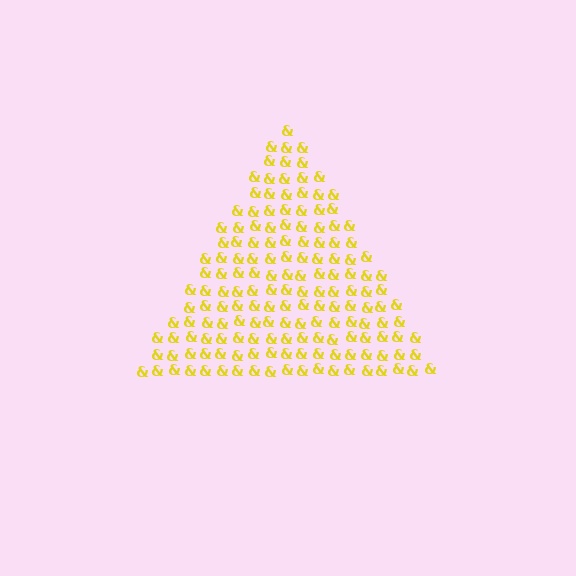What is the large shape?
The large shape is a triangle.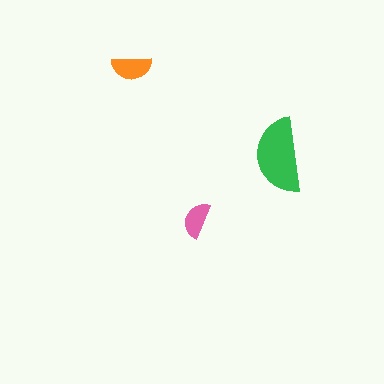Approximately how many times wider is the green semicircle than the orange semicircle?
About 2 times wider.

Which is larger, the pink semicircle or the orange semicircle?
The orange one.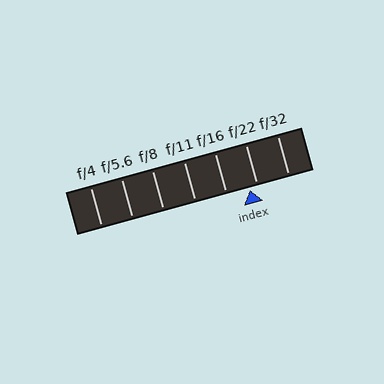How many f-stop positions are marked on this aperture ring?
There are 7 f-stop positions marked.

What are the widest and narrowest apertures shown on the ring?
The widest aperture shown is f/4 and the narrowest is f/32.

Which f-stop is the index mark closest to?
The index mark is closest to f/22.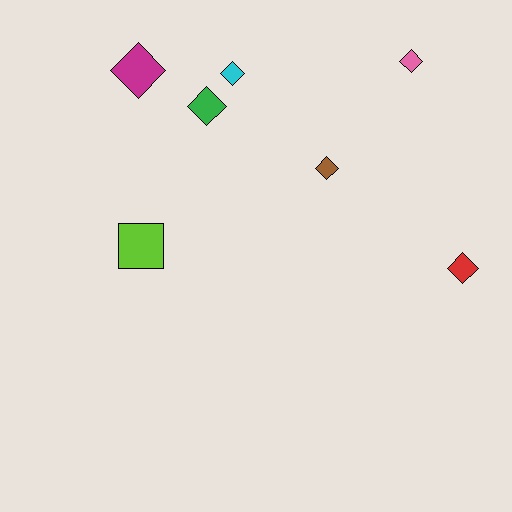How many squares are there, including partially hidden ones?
There is 1 square.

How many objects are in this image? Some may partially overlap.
There are 7 objects.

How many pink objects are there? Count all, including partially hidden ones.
There is 1 pink object.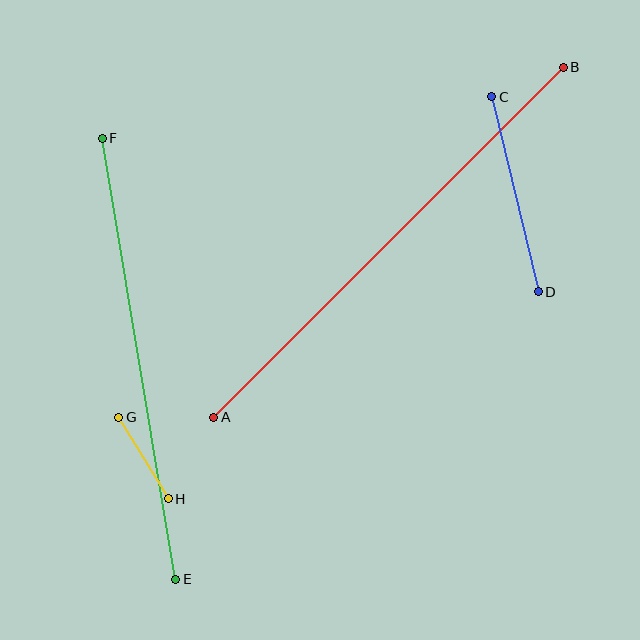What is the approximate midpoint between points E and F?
The midpoint is at approximately (139, 359) pixels.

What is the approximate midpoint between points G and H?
The midpoint is at approximately (144, 458) pixels.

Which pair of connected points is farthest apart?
Points A and B are farthest apart.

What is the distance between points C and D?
The distance is approximately 201 pixels.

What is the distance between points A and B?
The distance is approximately 495 pixels.